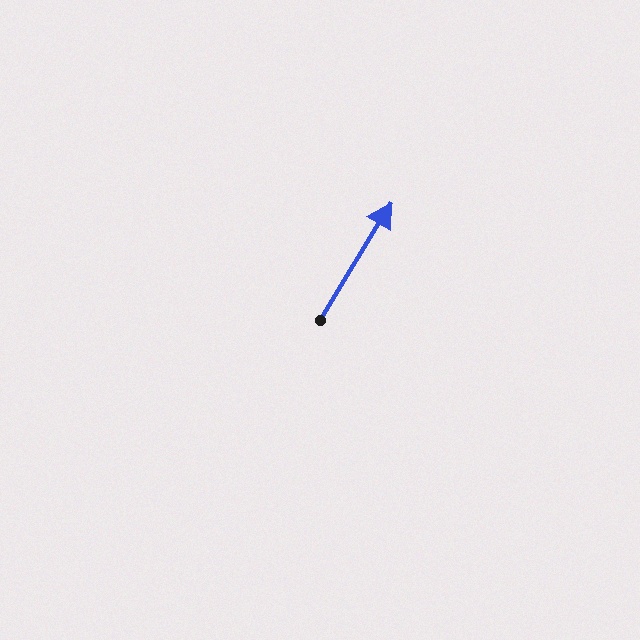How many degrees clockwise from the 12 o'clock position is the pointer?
Approximately 31 degrees.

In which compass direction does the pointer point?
Northeast.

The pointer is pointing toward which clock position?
Roughly 1 o'clock.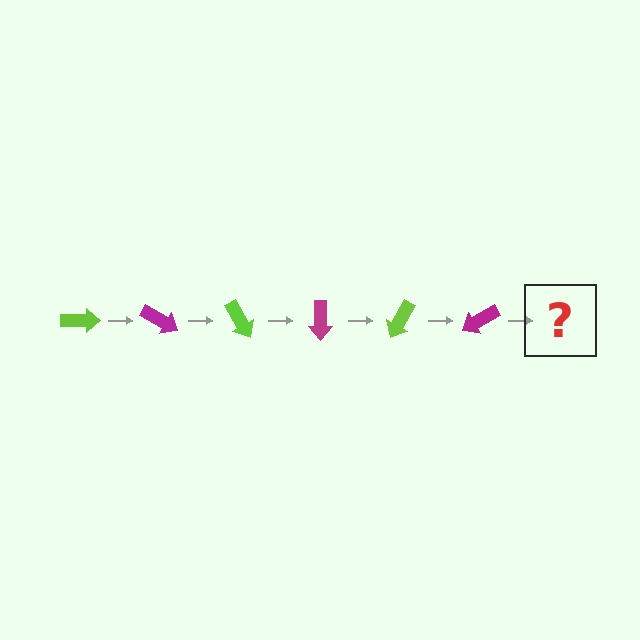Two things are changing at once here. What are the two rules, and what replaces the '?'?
The two rules are that it rotates 30 degrees each step and the color cycles through lime and magenta. The '?' should be a lime arrow, rotated 180 degrees from the start.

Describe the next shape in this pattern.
It should be a lime arrow, rotated 180 degrees from the start.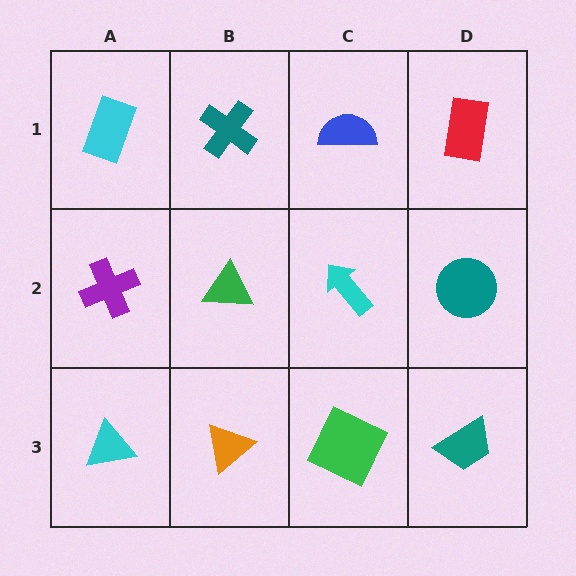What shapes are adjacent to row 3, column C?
A cyan arrow (row 2, column C), an orange triangle (row 3, column B), a teal trapezoid (row 3, column D).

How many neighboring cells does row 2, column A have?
3.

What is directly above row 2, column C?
A blue semicircle.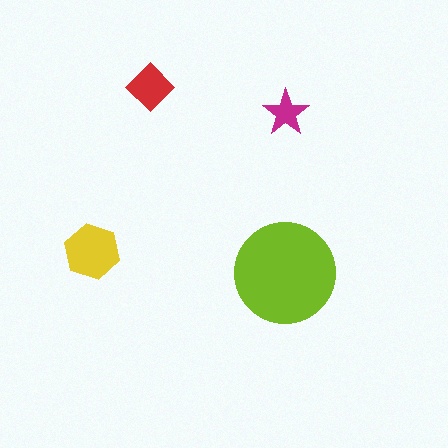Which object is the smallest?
The magenta star.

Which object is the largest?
The lime circle.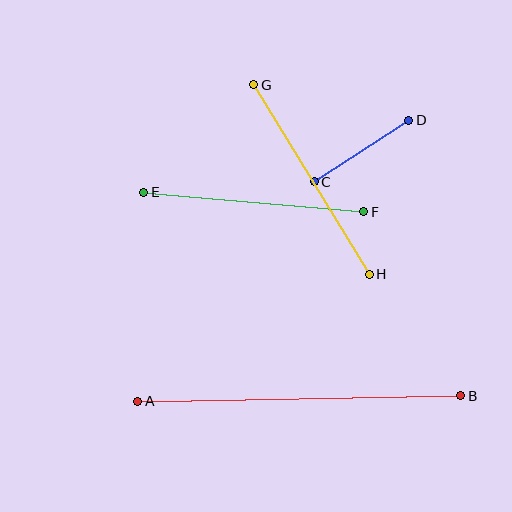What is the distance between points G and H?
The distance is approximately 222 pixels.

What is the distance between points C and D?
The distance is approximately 113 pixels.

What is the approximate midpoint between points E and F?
The midpoint is at approximately (254, 202) pixels.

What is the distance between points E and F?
The distance is approximately 221 pixels.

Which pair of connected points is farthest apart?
Points A and B are farthest apart.